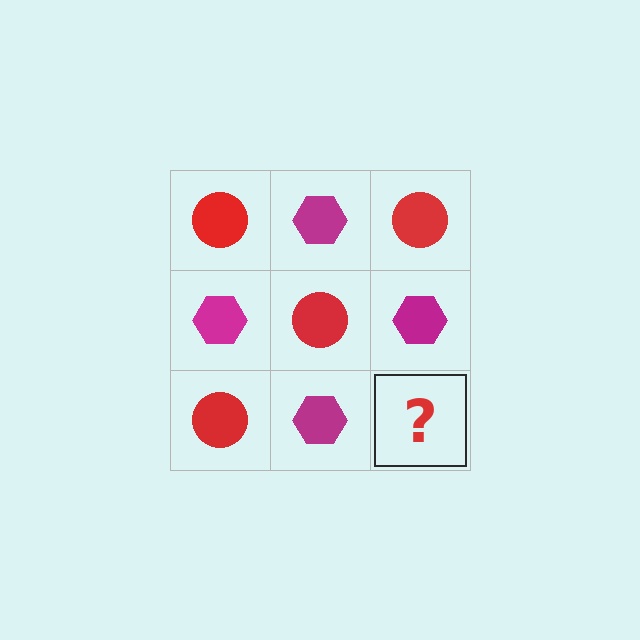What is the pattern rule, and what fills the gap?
The rule is that it alternates red circle and magenta hexagon in a checkerboard pattern. The gap should be filled with a red circle.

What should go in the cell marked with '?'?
The missing cell should contain a red circle.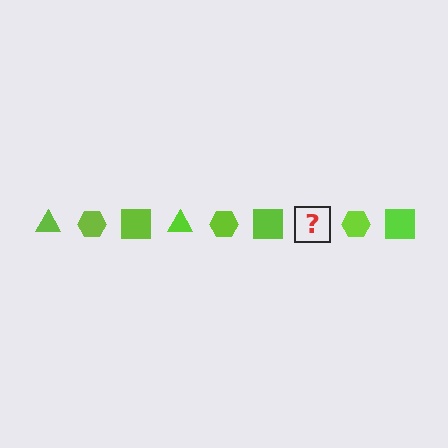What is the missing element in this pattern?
The missing element is a lime triangle.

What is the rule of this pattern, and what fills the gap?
The rule is that the pattern cycles through triangle, hexagon, square shapes in lime. The gap should be filled with a lime triangle.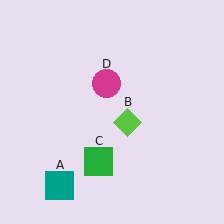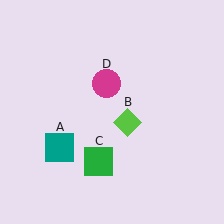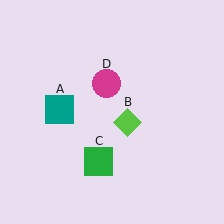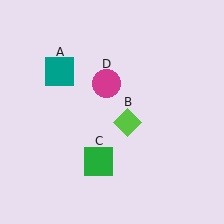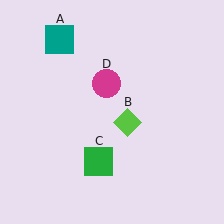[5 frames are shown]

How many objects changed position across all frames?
1 object changed position: teal square (object A).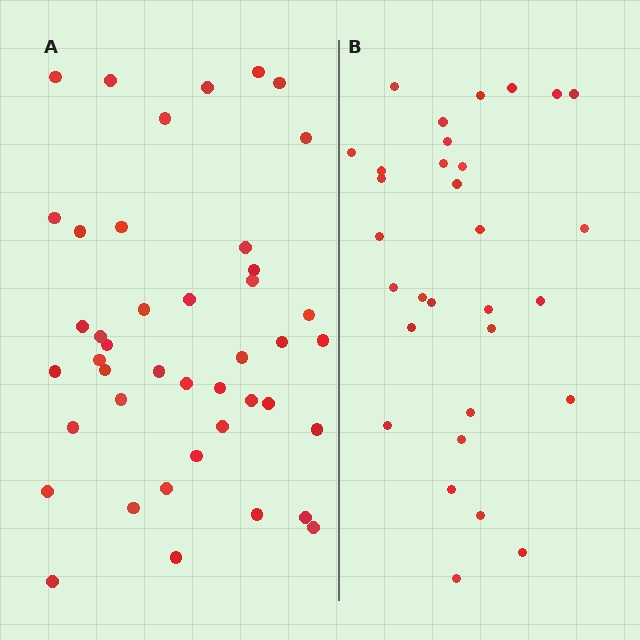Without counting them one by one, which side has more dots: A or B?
Region A (the left region) has more dots.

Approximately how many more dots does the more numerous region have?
Region A has roughly 12 or so more dots than region B.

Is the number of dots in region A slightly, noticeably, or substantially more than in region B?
Region A has noticeably more, but not dramatically so. The ratio is roughly 1.4 to 1.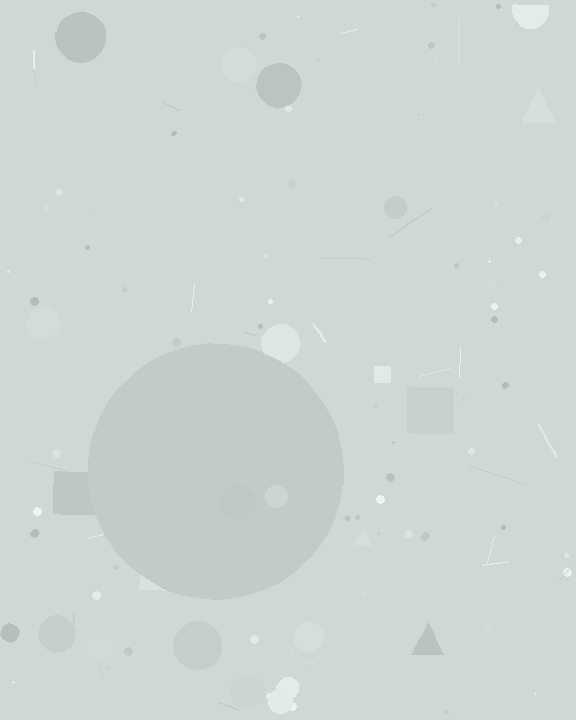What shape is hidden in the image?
A circle is hidden in the image.